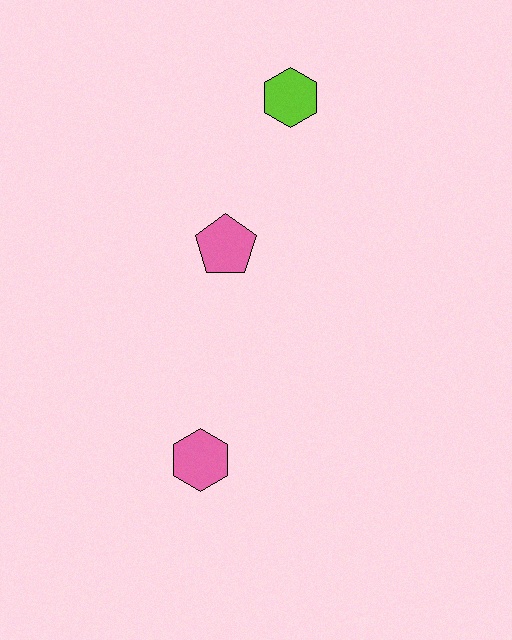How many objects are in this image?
There are 3 objects.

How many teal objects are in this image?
There are no teal objects.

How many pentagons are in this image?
There is 1 pentagon.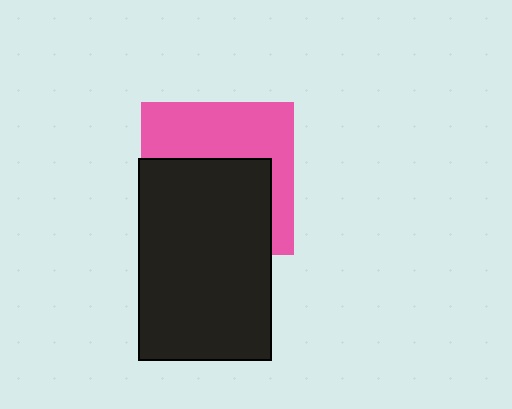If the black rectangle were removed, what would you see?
You would see the complete pink square.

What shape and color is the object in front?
The object in front is a black rectangle.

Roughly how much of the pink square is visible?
About half of it is visible (roughly 46%).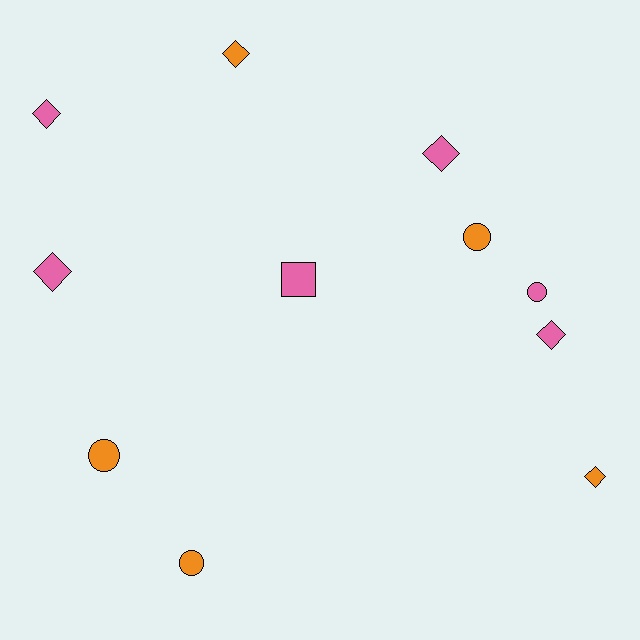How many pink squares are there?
There is 1 pink square.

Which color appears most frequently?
Pink, with 6 objects.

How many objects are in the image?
There are 11 objects.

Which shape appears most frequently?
Diamond, with 6 objects.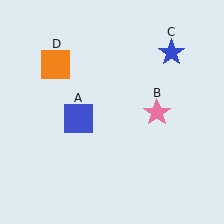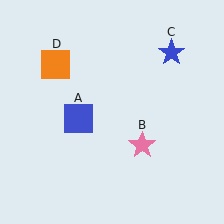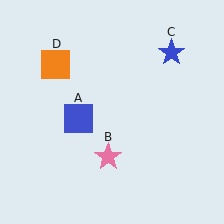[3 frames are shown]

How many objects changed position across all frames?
1 object changed position: pink star (object B).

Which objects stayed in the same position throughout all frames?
Blue square (object A) and blue star (object C) and orange square (object D) remained stationary.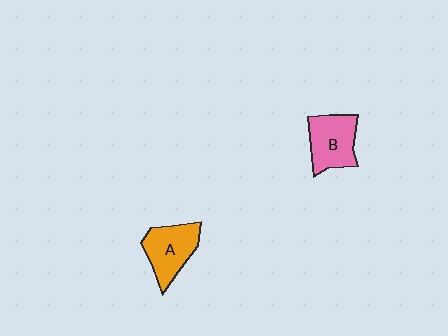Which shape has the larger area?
Shape B (pink).